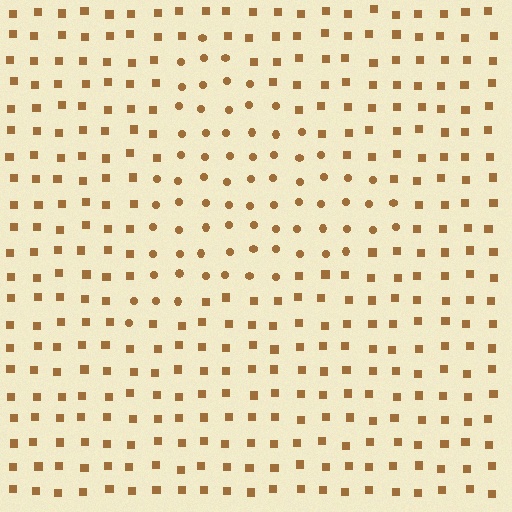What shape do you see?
I see a triangle.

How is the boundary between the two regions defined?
The boundary is defined by a change in element shape: circles inside vs. squares outside. All elements share the same color and spacing.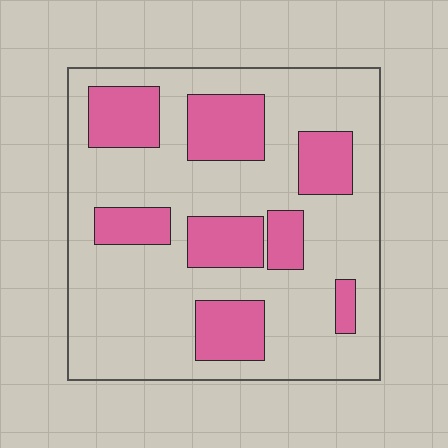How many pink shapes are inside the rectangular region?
8.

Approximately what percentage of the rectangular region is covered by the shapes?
Approximately 30%.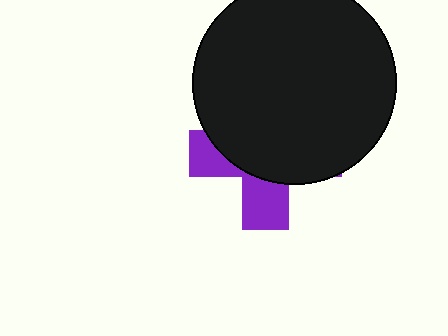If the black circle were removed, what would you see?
You would see the complete purple cross.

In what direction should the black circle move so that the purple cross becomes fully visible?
The black circle should move up. That is the shortest direction to clear the overlap and leave the purple cross fully visible.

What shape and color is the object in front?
The object in front is a black circle.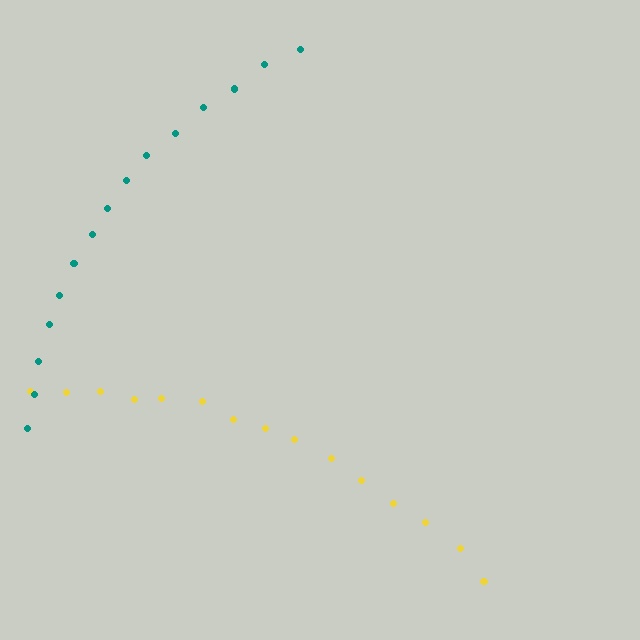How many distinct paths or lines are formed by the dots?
There are 2 distinct paths.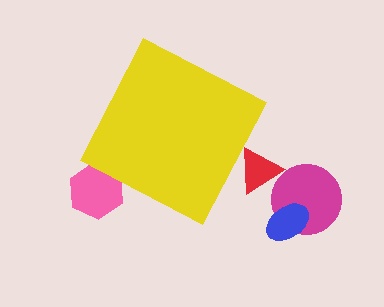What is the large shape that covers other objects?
A yellow diamond.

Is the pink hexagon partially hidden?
Yes, the pink hexagon is partially hidden behind the yellow diamond.